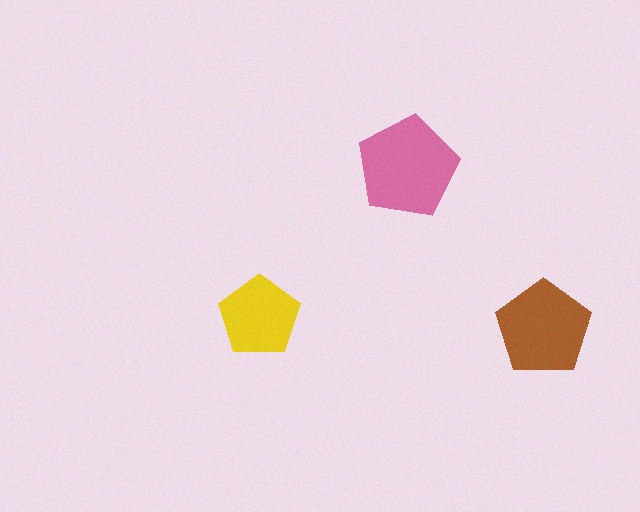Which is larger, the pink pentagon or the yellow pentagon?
The pink one.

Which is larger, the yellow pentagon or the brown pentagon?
The brown one.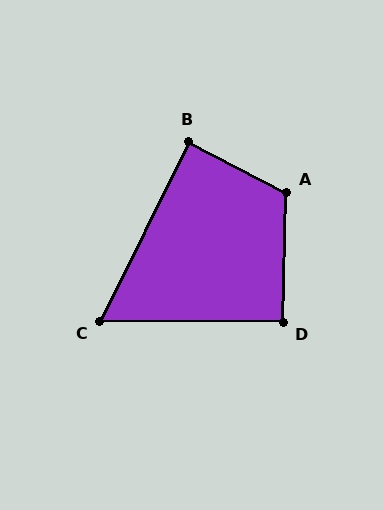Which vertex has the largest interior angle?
A, at approximately 116 degrees.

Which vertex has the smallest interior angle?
C, at approximately 64 degrees.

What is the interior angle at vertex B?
Approximately 89 degrees (approximately right).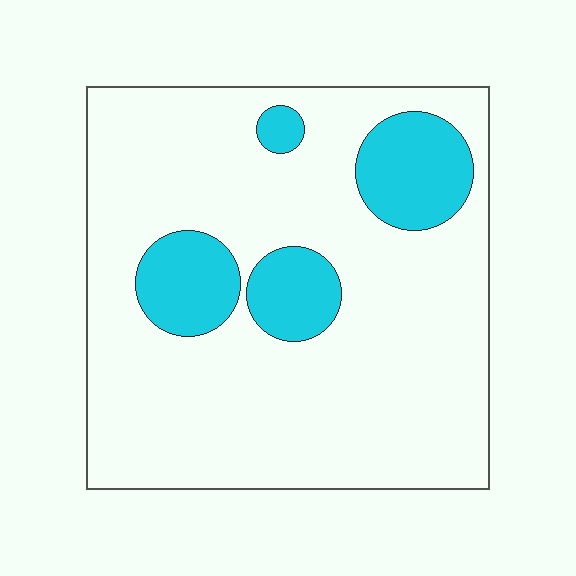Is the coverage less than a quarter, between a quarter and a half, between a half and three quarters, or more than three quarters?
Less than a quarter.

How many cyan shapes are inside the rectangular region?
4.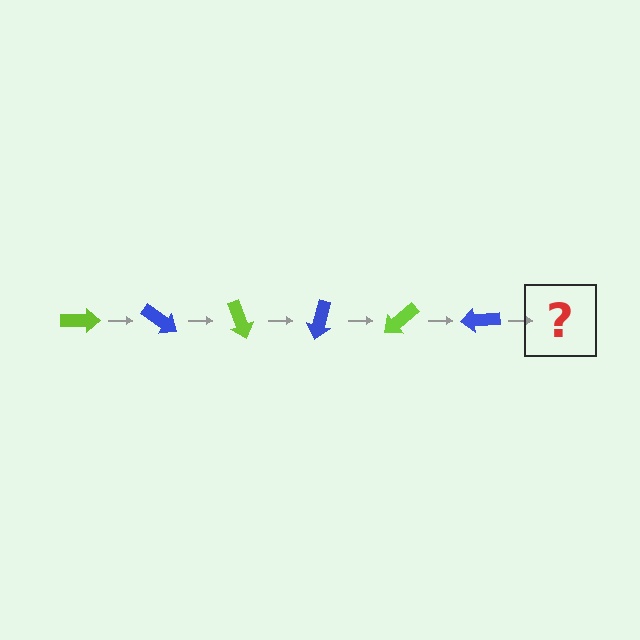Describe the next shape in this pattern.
It should be a lime arrow, rotated 210 degrees from the start.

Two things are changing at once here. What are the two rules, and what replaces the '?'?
The two rules are that it rotates 35 degrees each step and the color cycles through lime and blue. The '?' should be a lime arrow, rotated 210 degrees from the start.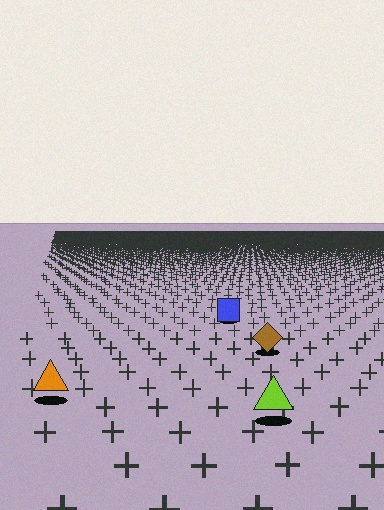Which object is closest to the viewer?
The lime triangle is closest. The texture marks near it are larger and more spread out.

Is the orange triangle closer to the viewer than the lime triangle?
No. The lime triangle is closer — you can tell from the texture gradient: the ground texture is coarser near it.